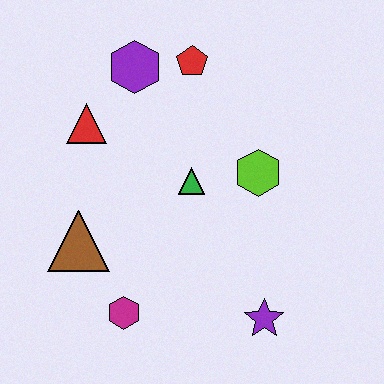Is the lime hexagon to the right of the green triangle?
Yes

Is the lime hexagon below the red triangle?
Yes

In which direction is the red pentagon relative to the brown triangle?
The red pentagon is above the brown triangle.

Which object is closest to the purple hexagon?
The red pentagon is closest to the purple hexagon.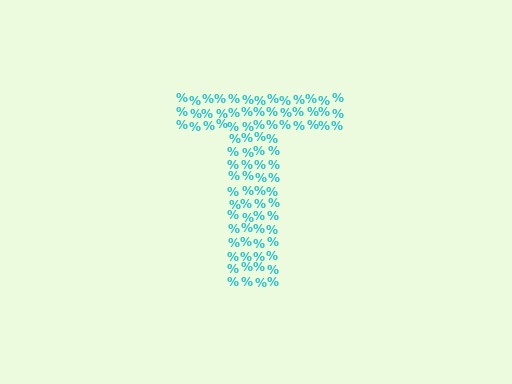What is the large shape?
The large shape is the letter T.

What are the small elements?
The small elements are percent signs.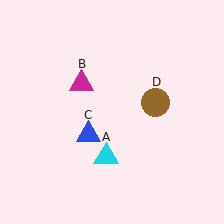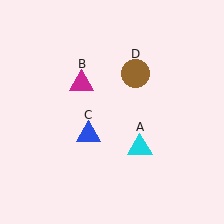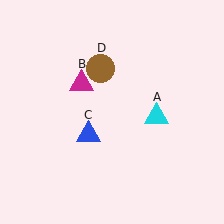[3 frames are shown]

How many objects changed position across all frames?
2 objects changed position: cyan triangle (object A), brown circle (object D).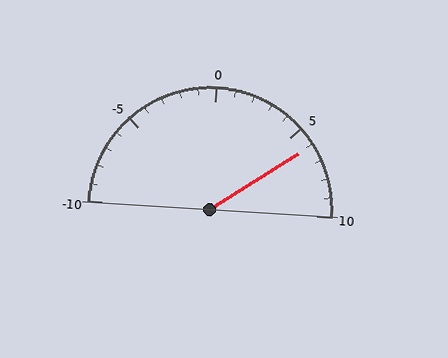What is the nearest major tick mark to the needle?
The nearest major tick mark is 5.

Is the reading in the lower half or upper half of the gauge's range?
The reading is in the upper half of the range (-10 to 10).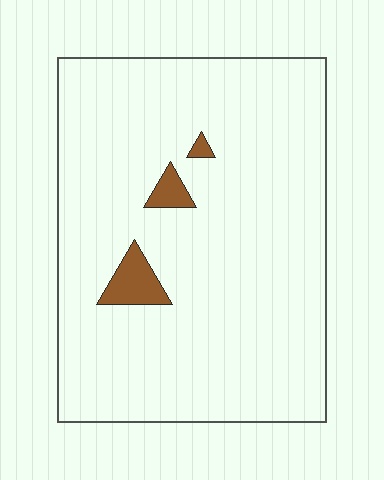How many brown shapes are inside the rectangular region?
3.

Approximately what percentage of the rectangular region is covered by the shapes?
Approximately 5%.